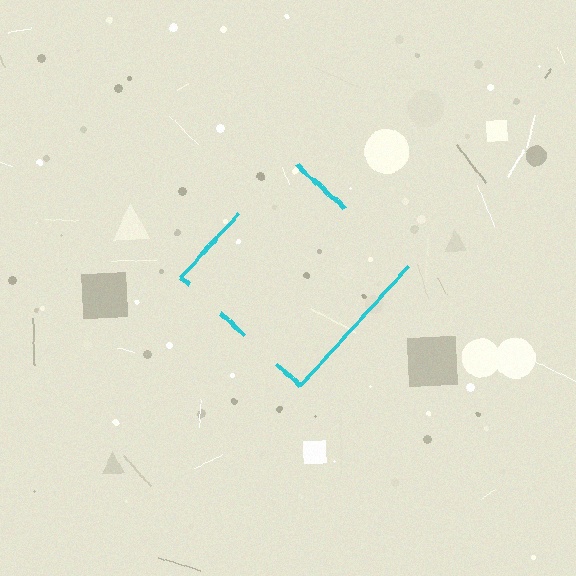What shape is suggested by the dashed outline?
The dashed outline suggests a diamond.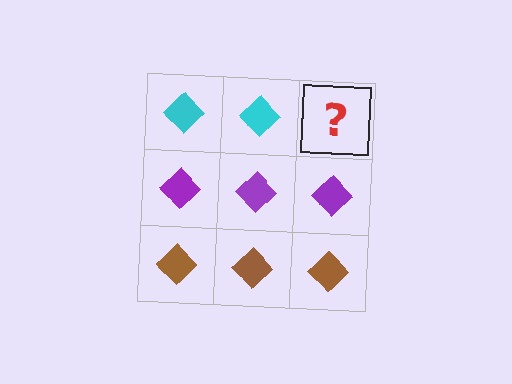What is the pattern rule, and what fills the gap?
The rule is that each row has a consistent color. The gap should be filled with a cyan diamond.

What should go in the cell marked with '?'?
The missing cell should contain a cyan diamond.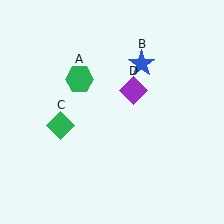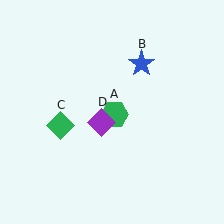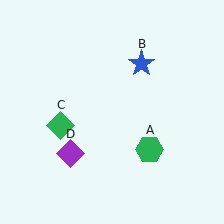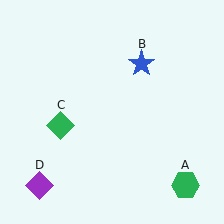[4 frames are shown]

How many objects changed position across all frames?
2 objects changed position: green hexagon (object A), purple diamond (object D).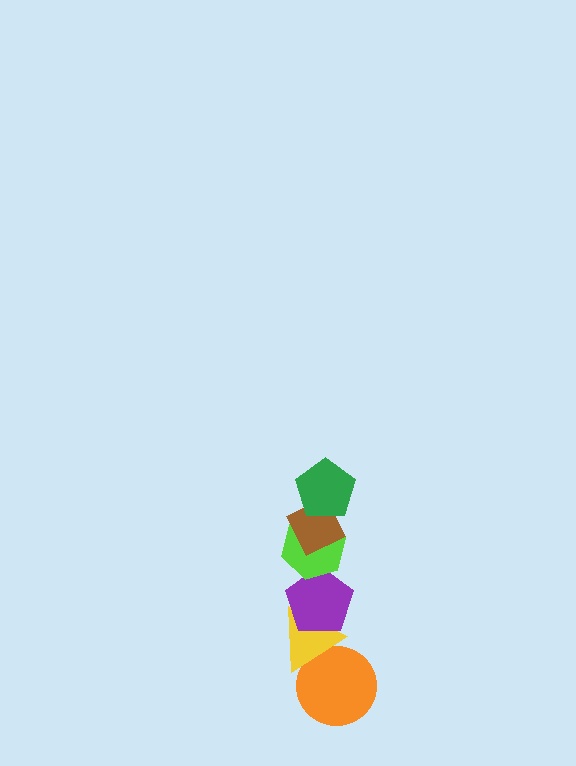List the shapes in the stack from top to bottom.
From top to bottom: the green pentagon, the brown diamond, the lime hexagon, the purple pentagon, the yellow triangle, the orange circle.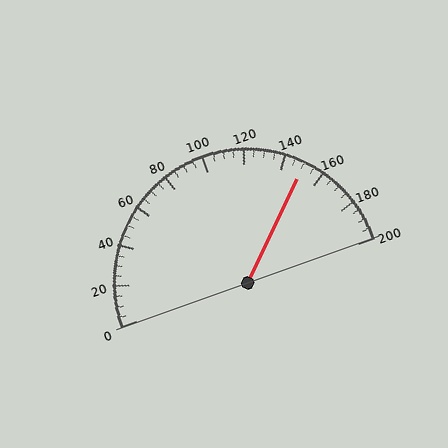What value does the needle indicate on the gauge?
The needle indicates approximately 150.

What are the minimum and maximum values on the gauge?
The gauge ranges from 0 to 200.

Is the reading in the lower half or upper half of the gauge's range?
The reading is in the upper half of the range (0 to 200).